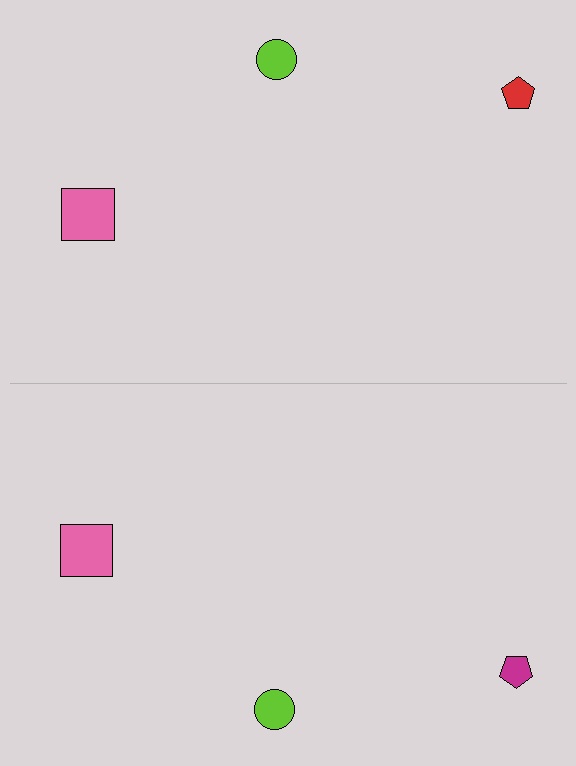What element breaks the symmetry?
The magenta pentagon on the bottom side breaks the symmetry — its mirror counterpart is red.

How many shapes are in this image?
There are 6 shapes in this image.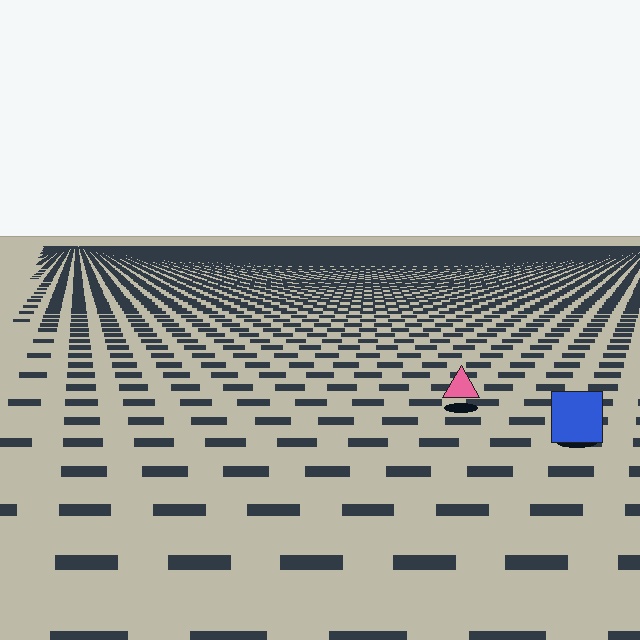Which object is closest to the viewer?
The blue square is closest. The texture marks near it are larger and more spread out.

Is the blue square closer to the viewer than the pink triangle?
Yes. The blue square is closer — you can tell from the texture gradient: the ground texture is coarser near it.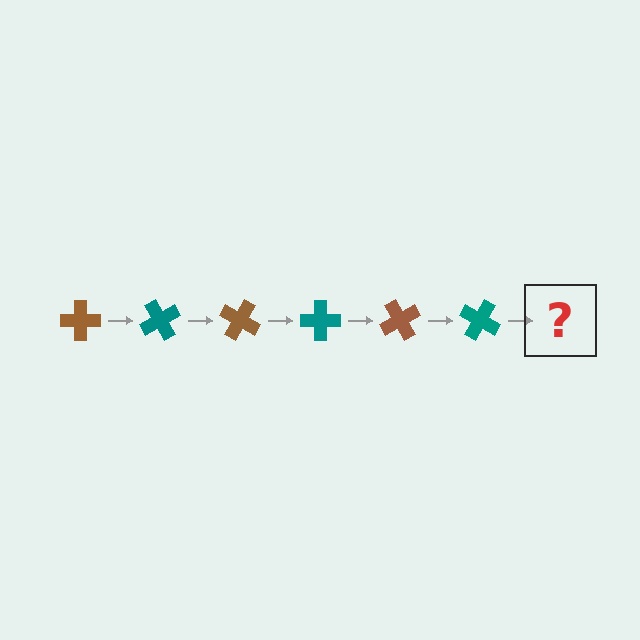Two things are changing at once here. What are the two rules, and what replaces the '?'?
The two rules are that it rotates 60 degrees each step and the color cycles through brown and teal. The '?' should be a brown cross, rotated 360 degrees from the start.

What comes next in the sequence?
The next element should be a brown cross, rotated 360 degrees from the start.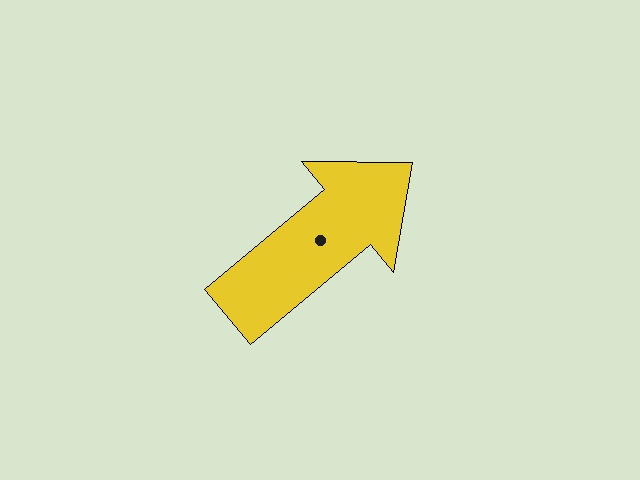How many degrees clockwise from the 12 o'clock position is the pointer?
Approximately 50 degrees.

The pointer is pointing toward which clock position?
Roughly 2 o'clock.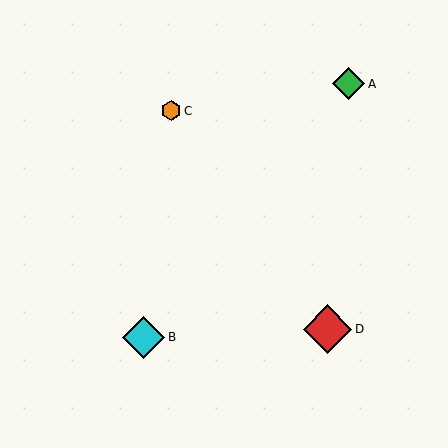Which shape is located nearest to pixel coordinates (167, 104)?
The orange hexagon (labeled C) at (171, 111) is nearest to that location.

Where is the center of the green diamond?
The center of the green diamond is at (349, 84).